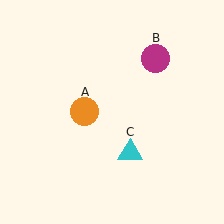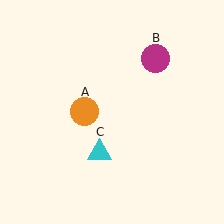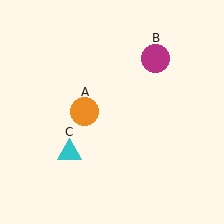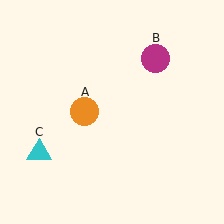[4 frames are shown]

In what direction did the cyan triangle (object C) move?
The cyan triangle (object C) moved left.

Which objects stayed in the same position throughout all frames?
Orange circle (object A) and magenta circle (object B) remained stationary.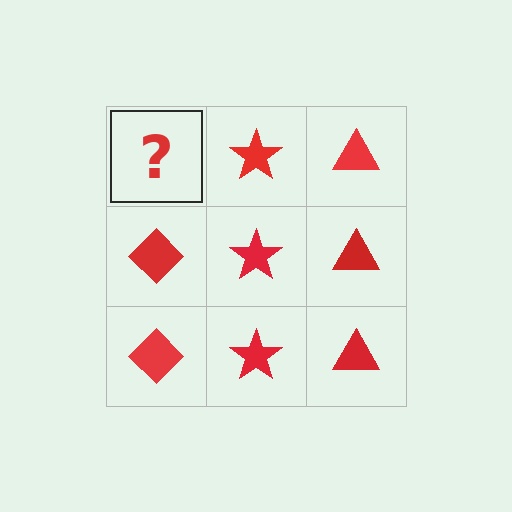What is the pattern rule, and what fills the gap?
The rule is that each column has a consistent shape. The gap should be filled with a red diamond.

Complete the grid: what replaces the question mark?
The question mark should be replaced with a red diamond.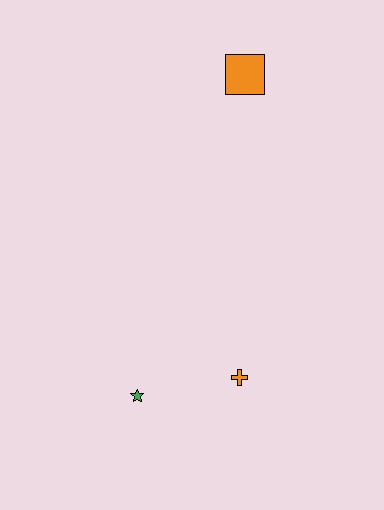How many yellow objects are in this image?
There are no yellow objects.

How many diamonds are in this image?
There are no diamonds.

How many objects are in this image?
There are 3 objects.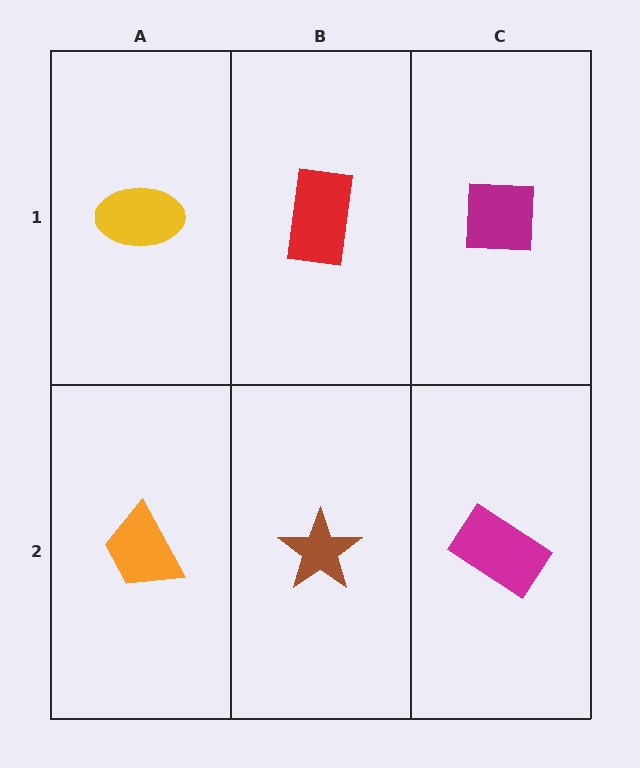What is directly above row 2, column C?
A magenta square.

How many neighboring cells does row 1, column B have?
3.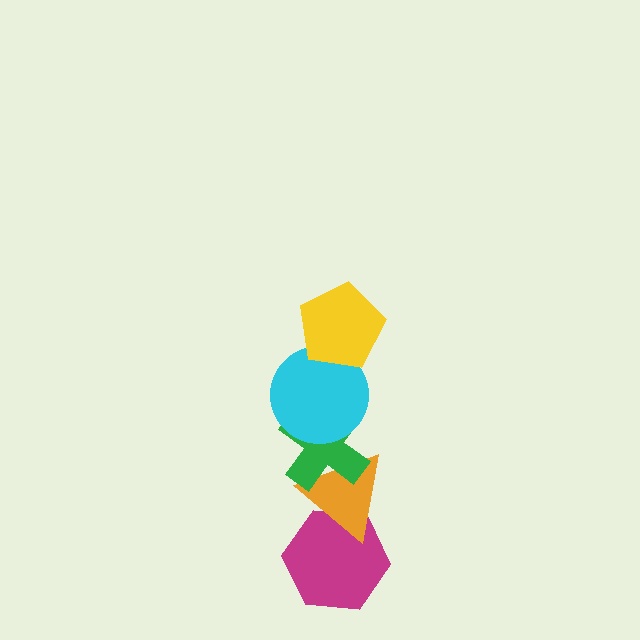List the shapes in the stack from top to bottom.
From top to bottom: the yellow pentagon, the cyan circle, the green cross, the orange triangle, the magenta hexagon.